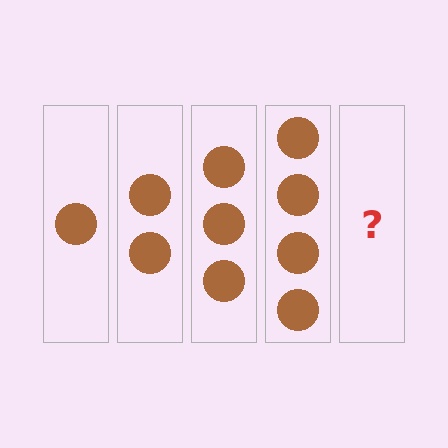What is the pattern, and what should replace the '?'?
The pattern is that each step adds one more circle. The '?' should be 5 circles.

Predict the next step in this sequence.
The next step is 5 circles.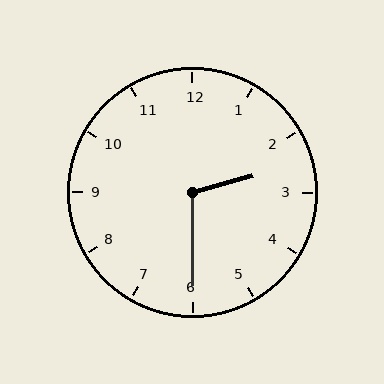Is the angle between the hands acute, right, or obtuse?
It is obtuse.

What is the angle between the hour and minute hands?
Approximately 105 degrees.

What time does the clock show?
2:30.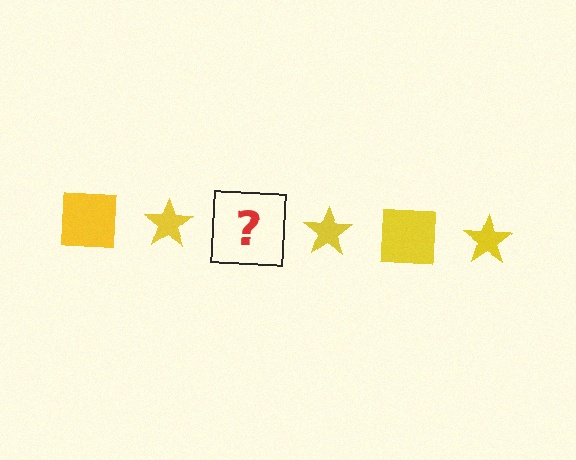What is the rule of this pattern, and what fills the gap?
The rule is that the pattern cycles through square, star shapes in yellow. The gap should be filled with a yellow square.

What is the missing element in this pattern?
The missing element is a yellow square.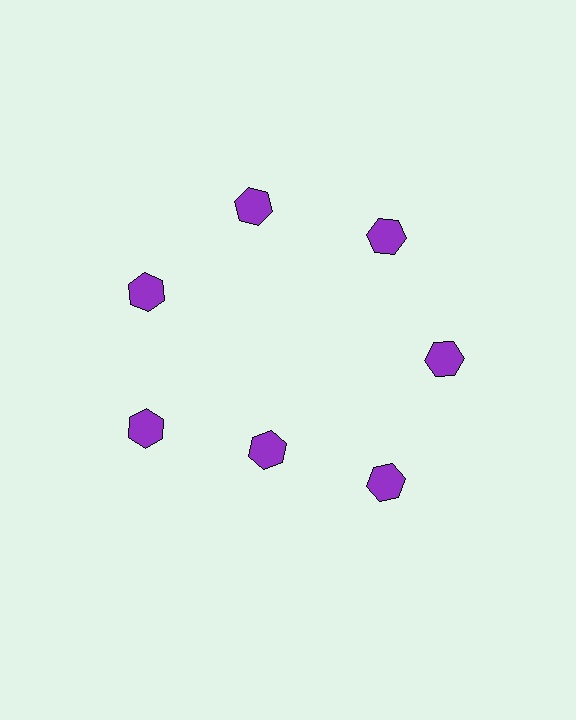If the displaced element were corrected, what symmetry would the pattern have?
It would have 7-fold rotational symmetry — the pattern would map onto itself every 51 degrees.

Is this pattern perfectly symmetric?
No. The 7 purple hexagons are arranged in a ring, but one element near the 6 o'clock position is pulled inward toward the center, breaking the 7-fold rotational symmetry.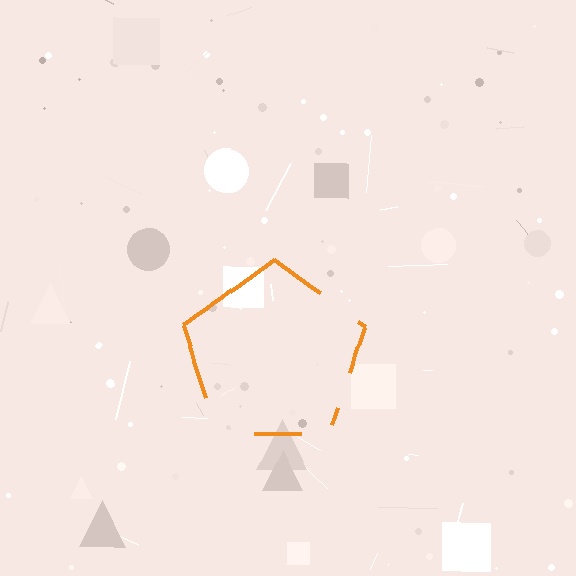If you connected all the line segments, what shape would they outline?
They would outline a pentagon.